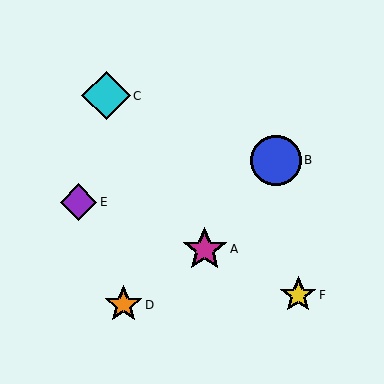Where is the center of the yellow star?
The center of the yellow star is at (298, 295).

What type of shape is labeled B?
Shape B is a blue circle.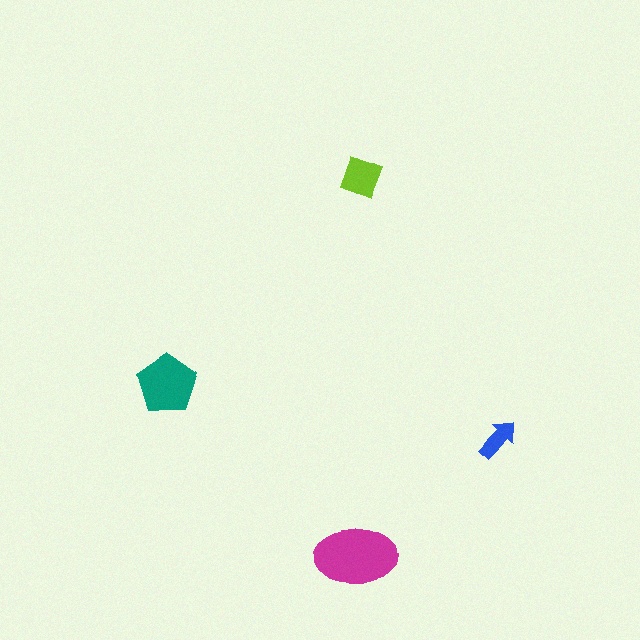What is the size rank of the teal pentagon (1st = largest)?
2nd.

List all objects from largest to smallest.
The magenta ellipse, the teal pentagon, the lime diamond, the blue arrow.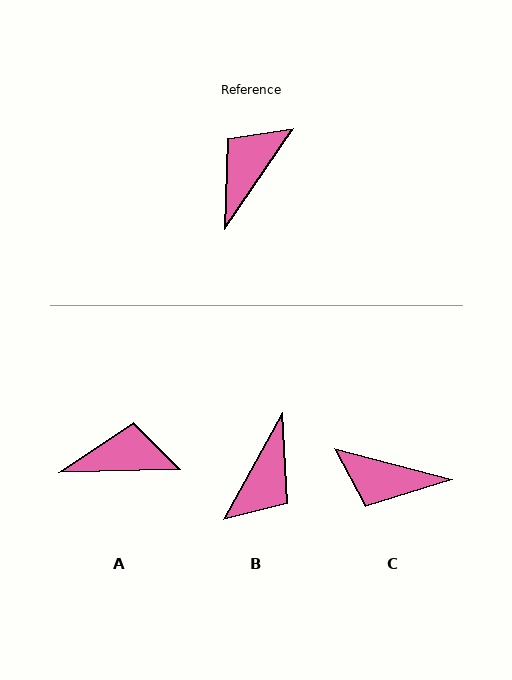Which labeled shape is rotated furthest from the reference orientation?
B, about 175 degrees away.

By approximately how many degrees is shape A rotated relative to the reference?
Approximately 54 degrees clockwise.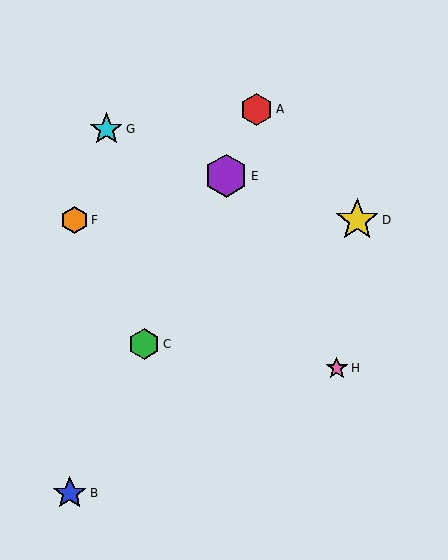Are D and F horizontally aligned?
Yes, both are at y≈220.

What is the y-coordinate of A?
Object A is at y≈109.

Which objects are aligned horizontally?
Objects D, F are aligned horizontally.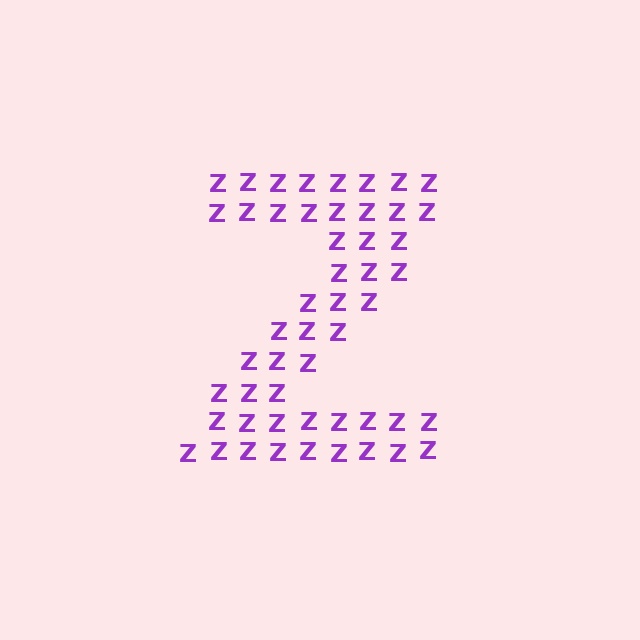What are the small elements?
The small elements are letter Z's.